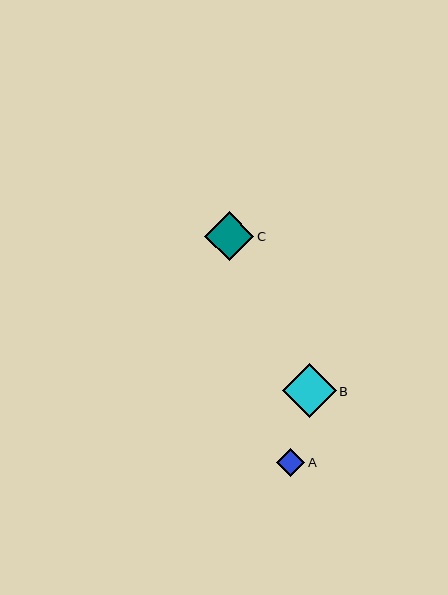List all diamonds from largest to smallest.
From largest to smallest: B, C, A.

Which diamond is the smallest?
Diamond A is the smallest with a size of approximately 28 pixels.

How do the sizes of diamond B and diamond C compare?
Diamond B and diamond C are approximately the same size.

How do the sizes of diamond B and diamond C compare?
Diamond B and diamond C are approximately the same size.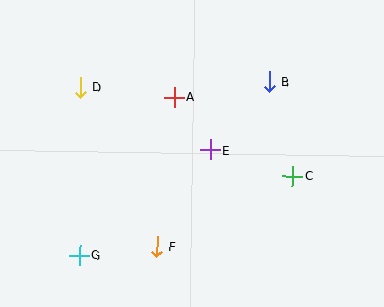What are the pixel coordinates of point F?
Point F is at (157, 247).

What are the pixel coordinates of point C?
Point C is at (292, 176).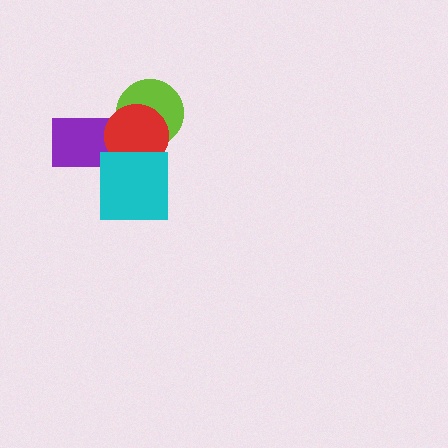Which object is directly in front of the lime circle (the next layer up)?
The green triangle is directly in front of the lime circle.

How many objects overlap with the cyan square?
3 objects overlap with the cyan square.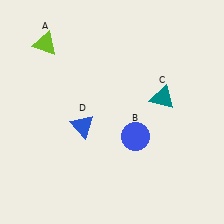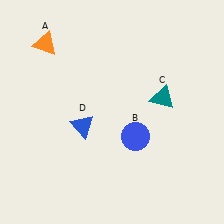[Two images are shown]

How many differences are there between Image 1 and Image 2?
There is 1 difference between the two images.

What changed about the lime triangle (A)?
In Image 1, A is lime. In Image 2, it changed to orange.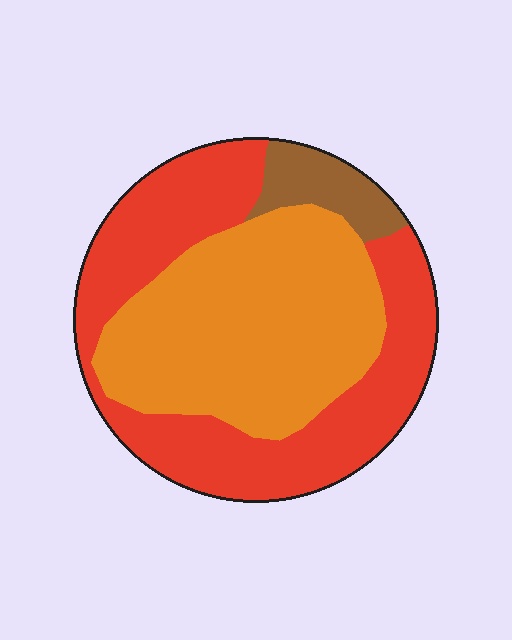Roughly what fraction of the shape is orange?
Orange covers about 45% of the shape.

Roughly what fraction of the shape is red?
Red covers roughly 45% of the shape.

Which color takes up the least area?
Brown, at roughly 10%.